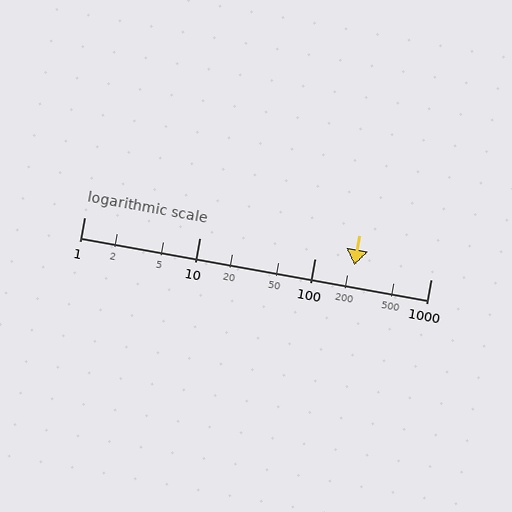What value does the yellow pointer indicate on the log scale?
The pointer indicates approximately 220.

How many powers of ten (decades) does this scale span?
The scale spans 3 decades, from 1 to 1000.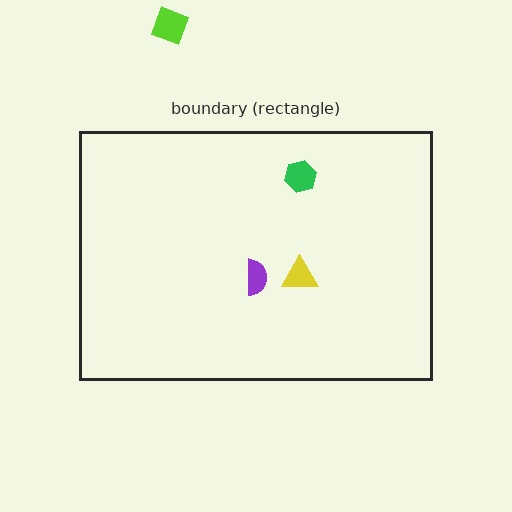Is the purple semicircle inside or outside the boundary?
Inside.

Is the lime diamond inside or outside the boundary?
Outside.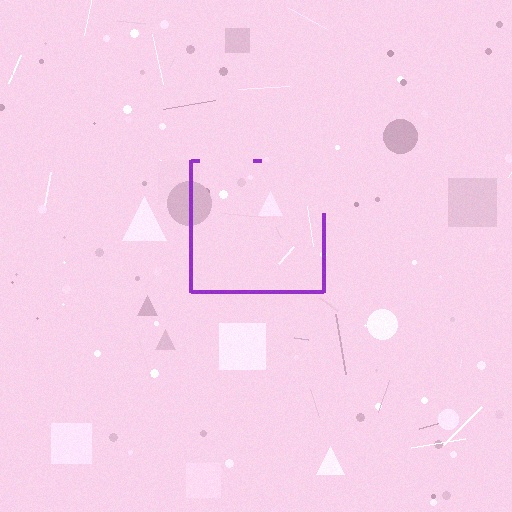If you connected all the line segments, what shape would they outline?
They would outline a square.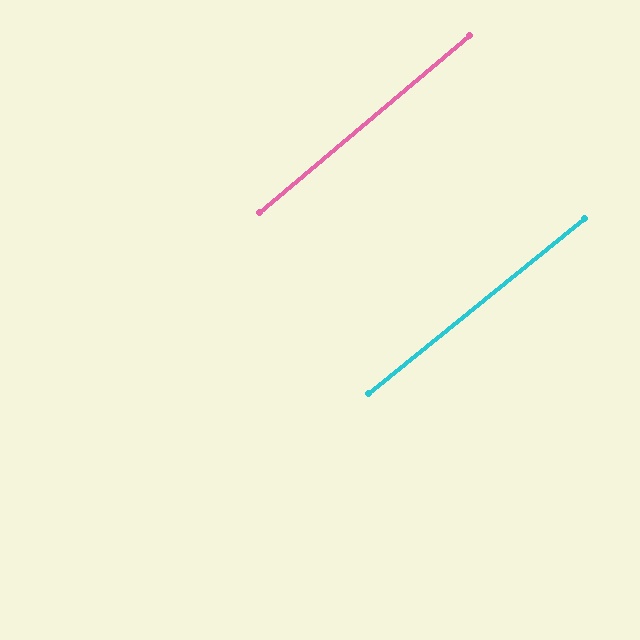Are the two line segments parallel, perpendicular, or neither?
Parallel — their directions differ by only 1.2°.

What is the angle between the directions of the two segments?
Approximately 1 degree.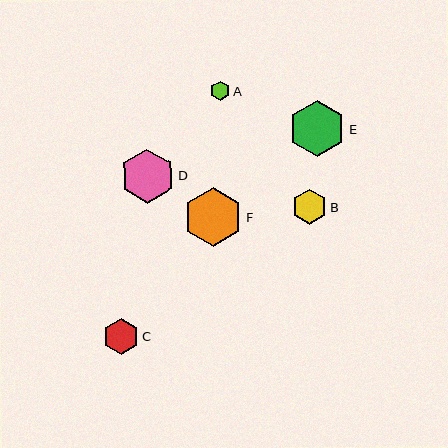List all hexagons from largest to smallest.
From largest to smallest: F, E, D, C, B, A.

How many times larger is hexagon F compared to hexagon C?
Hexagon F is approximately 1.6 times the size of hexagon C.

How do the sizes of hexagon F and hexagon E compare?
Hexagon F and hexagon E are approximately the same size.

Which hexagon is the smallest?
Hexagon A is the smallest with a size of approximately 19 pixels.